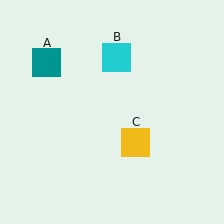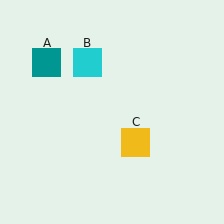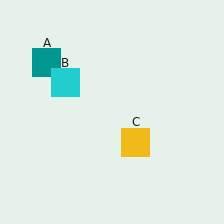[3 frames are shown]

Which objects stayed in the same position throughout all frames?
Teal square (object A) and yellow square (object C) remained stationary.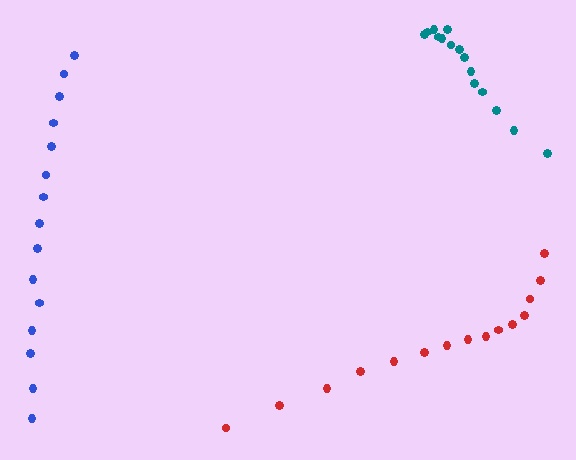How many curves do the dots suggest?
There are 3 distinct paths.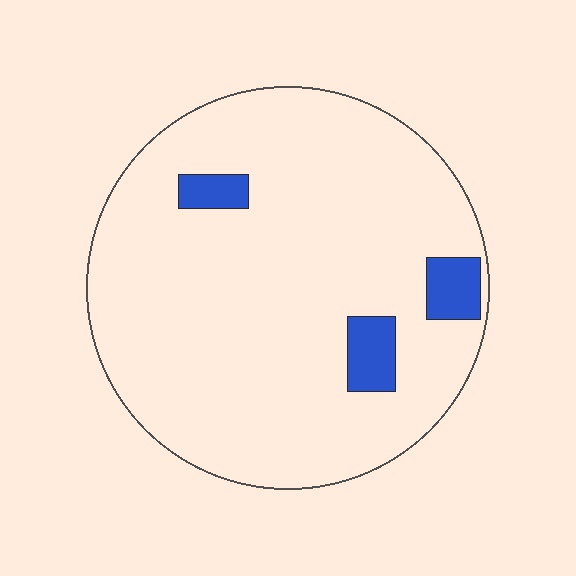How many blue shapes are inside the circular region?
3.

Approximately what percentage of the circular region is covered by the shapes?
Approximately 10%.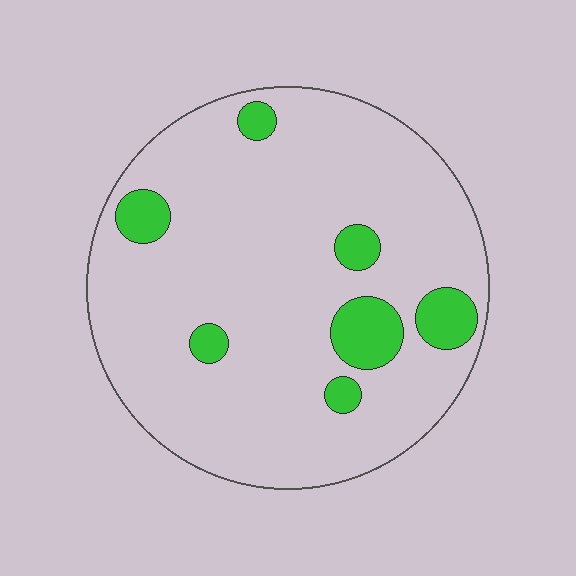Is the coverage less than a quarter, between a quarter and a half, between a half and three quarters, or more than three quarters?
Less than a quarter.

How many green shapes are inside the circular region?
7.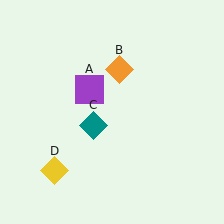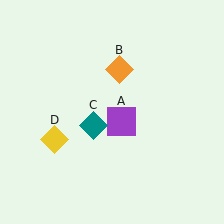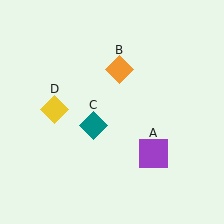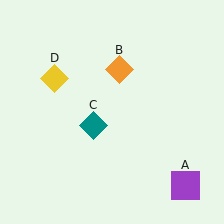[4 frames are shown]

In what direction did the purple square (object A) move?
The purple square (object A) moved down and to the right.